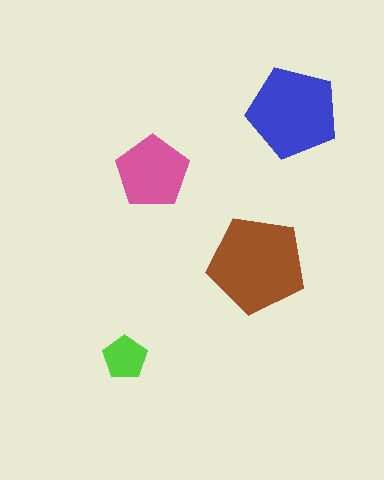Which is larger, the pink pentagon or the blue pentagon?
The blue one.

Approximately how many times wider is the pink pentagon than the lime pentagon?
About 1.5 times wider.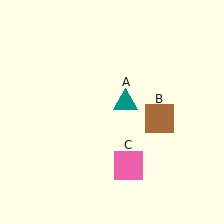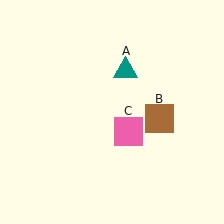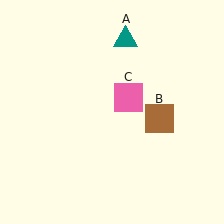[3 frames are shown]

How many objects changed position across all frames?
2 objects changed position: teal triangle (object A), pink square (object C).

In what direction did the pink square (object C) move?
The pink square (object C) moved up.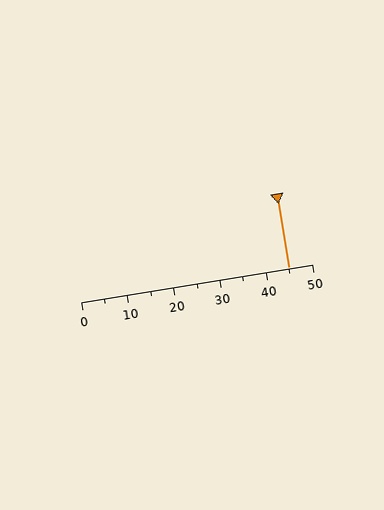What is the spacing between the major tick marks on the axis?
The major ticks are spaced 10 apart.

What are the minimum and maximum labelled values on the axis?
The axis runs from 0 to 50.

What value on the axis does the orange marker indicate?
The marker indicates approximately 45.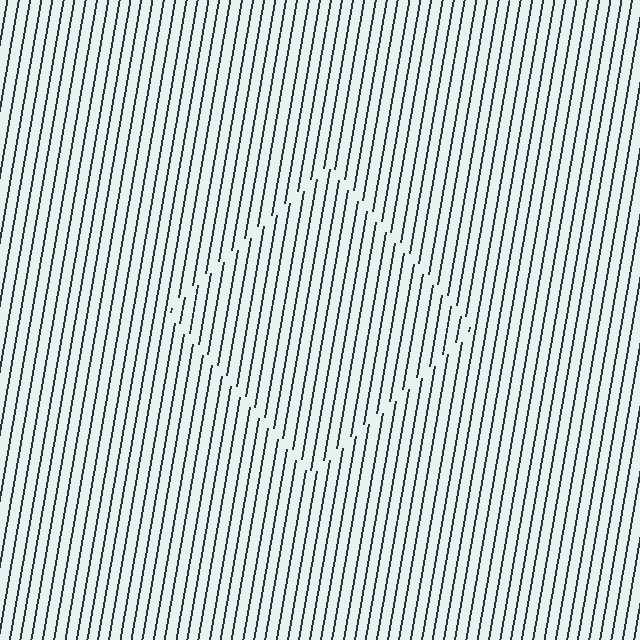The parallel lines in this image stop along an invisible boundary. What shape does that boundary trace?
An illusory square. The interior of the shape contains the same grating, shifted by half a period — the contour is defined by the phase discontinuity where line-ends from the inner and outer gratings abut.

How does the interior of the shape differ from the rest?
The interior of the shape contains the same grating, shifted by half a period — the contour is defined by the phase discontinuity where line-ends from the inner and outer gratings abut.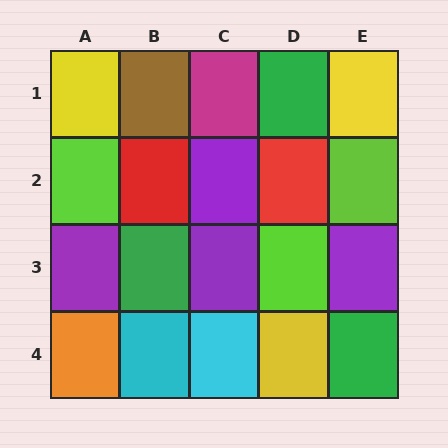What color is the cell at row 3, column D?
Lime.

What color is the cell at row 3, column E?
Purple.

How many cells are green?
3 cells are green.